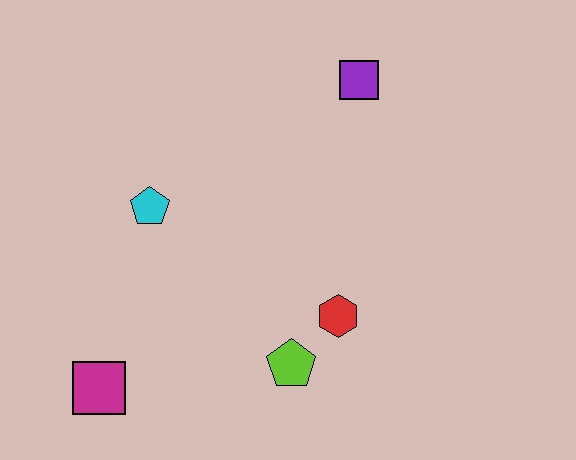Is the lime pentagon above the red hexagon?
No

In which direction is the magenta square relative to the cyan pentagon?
The magenta square is below the cyan pentagon.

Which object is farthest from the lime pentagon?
The purple square is farthest from the lime pentagon.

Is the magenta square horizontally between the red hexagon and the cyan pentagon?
No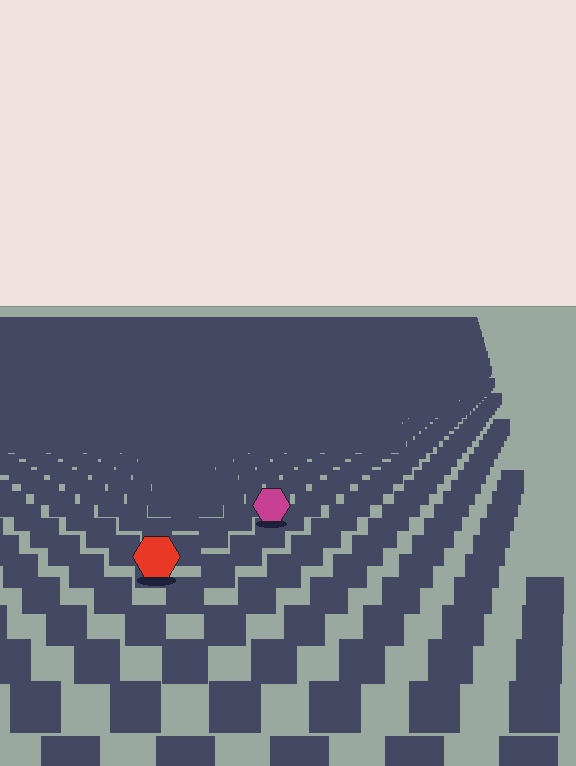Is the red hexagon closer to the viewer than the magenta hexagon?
Yes. The red hexagon is closer — you can tell from the texture gradient: the ground texture is coarser near it.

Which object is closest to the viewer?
The red hexagon is closest. The texture marks near it are larger and more spread out.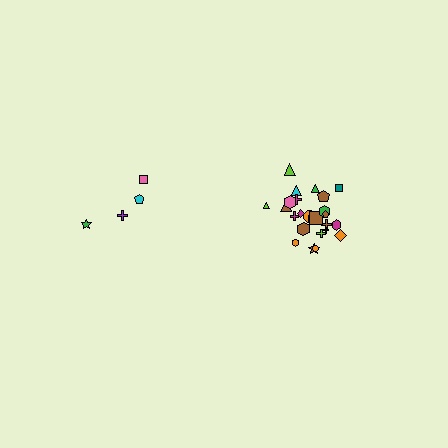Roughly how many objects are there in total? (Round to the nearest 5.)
Roughly 30 objects in total.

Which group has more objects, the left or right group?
The right group.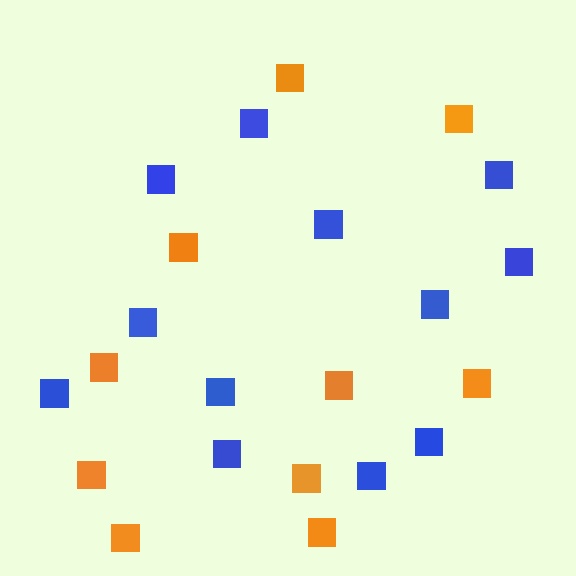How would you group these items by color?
There are 2 groups: one group of blue squares (12) and one group of orange squares (10).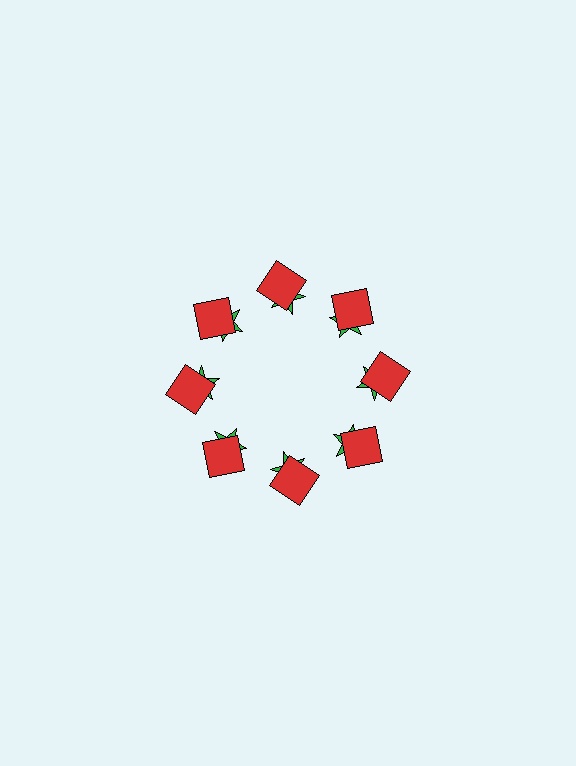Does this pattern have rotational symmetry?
Yes, this pattern has 8-fold rotational symmetry. It looks the same after rotating 45 degrees around the center.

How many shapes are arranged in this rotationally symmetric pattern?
There are 16 shapes, arranged in 8 groups of 2.